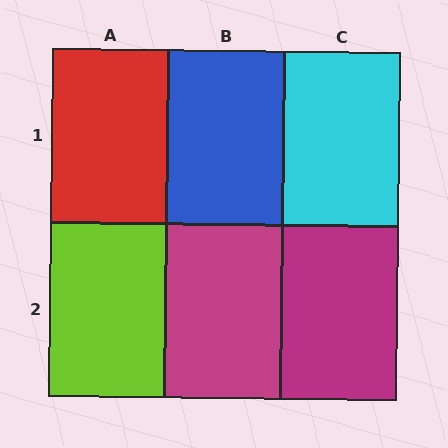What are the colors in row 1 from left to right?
Red, blue, cyan.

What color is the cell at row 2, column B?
Magenta.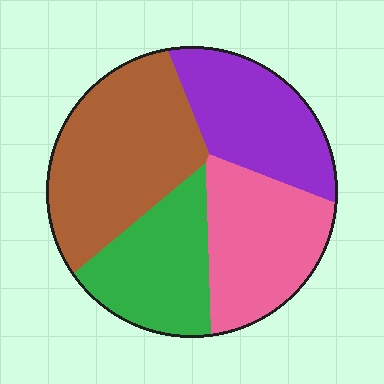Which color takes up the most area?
Brown, at roughly 35%.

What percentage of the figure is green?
Green takes up about one fifth (1/5) of the figure.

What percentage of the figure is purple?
Purple covers about 20% of the figure.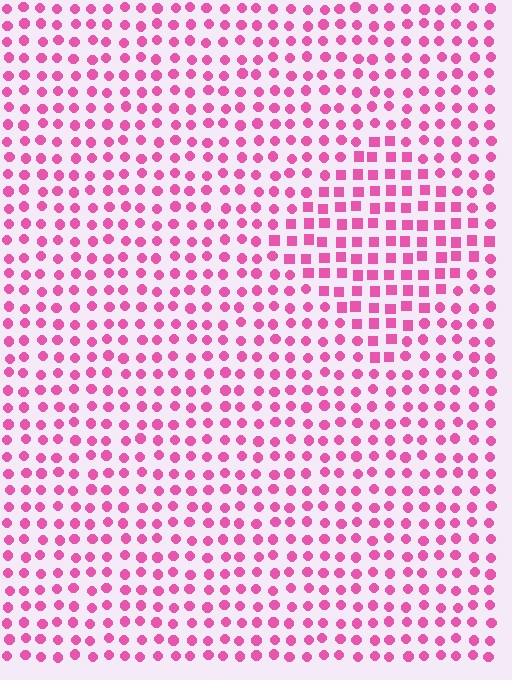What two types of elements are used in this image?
The image uses squares inside the diamond region and circles outside it.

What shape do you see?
I see a diamond.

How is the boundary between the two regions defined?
The boundary is defined by a change in element shape: squares inside vs. circles outside. All elements share the same color and spacing.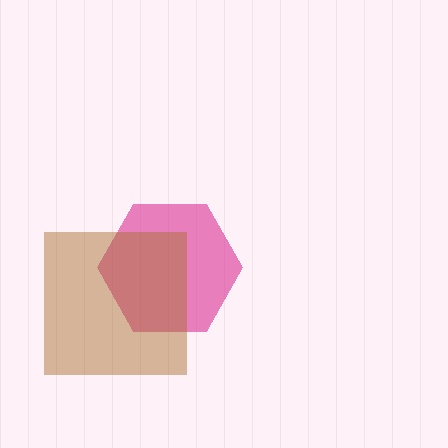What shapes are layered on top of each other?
The layered shapes are: a magenta hexagon, a brown square.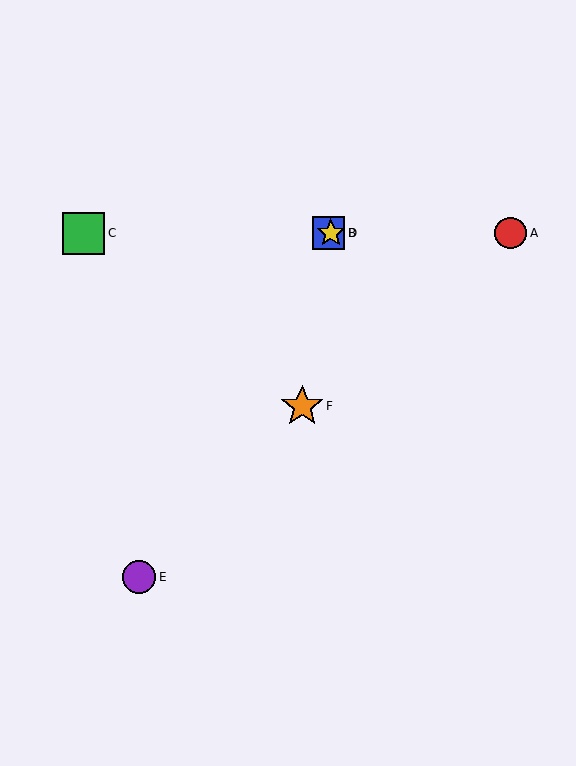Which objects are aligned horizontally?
Objects A, B, C, D are aligned horizontally.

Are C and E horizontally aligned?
No, C is at y≈233 and E is at y≈577.